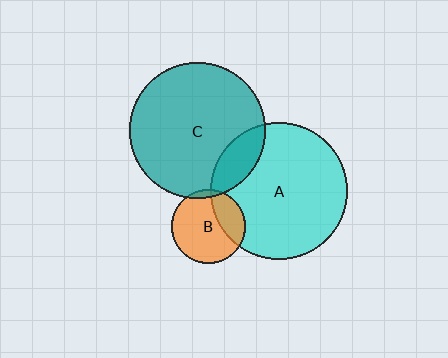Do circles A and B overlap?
Yes.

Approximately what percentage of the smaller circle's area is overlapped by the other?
Approximately 25%.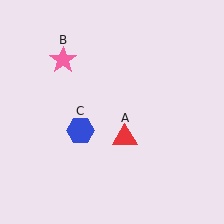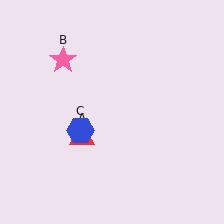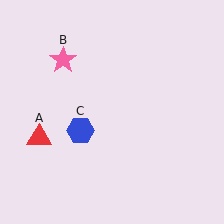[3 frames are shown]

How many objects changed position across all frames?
1 object changed position: red triangle (object A).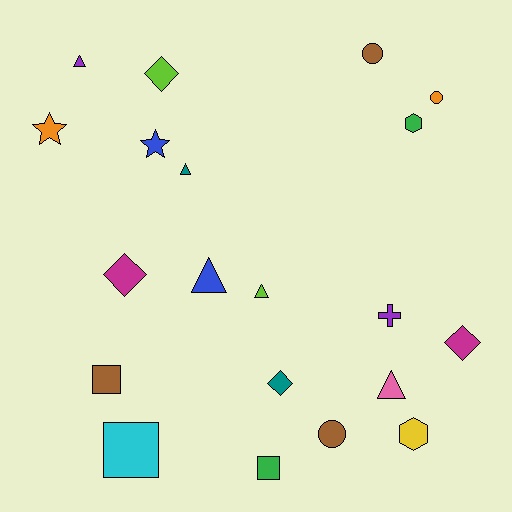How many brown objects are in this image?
There are 3 brown objects.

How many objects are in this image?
There are 20 objects.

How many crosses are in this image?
There is 1 cross.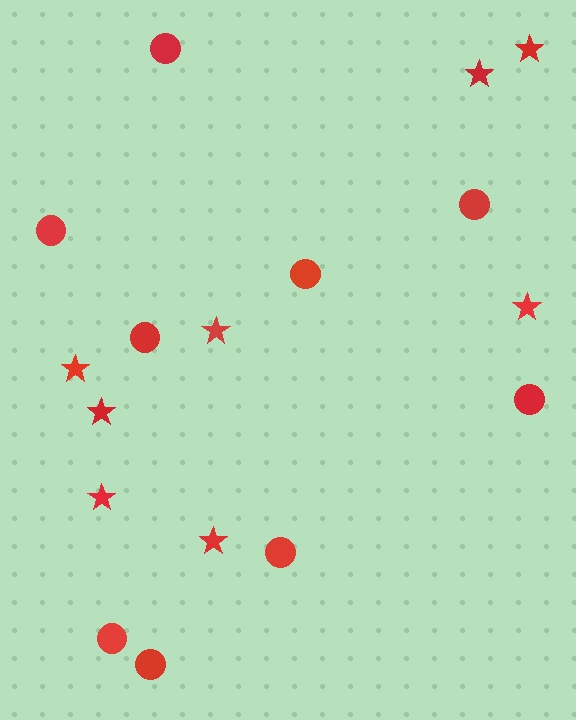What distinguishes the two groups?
There are 2 groups: one group of circles (9) and one group of stars (8).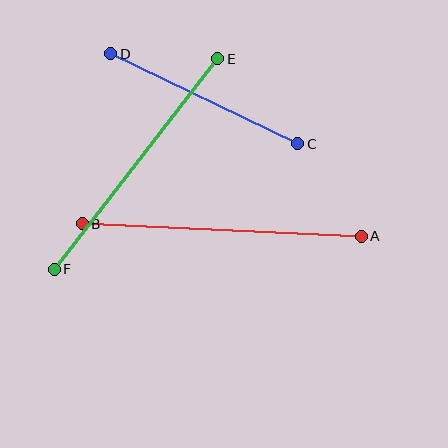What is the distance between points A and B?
The distance is approximately 279 pixels.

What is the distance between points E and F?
The distance is approximately 266 pixels.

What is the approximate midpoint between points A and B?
The midpoint is at approximately (222, 230) pixels.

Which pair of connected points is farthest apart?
Points A and B are farthest apart.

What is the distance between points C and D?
The distance is approximately 207 pixels.